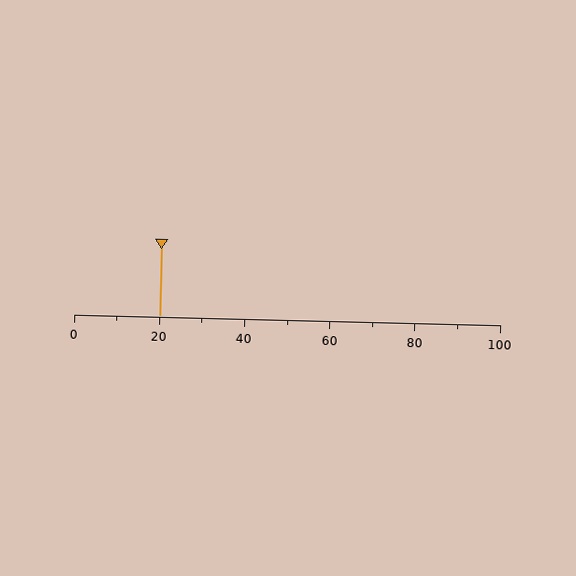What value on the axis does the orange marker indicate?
The marker indicates approximately 20.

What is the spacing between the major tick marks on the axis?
The major ticks are spaced 20 apart.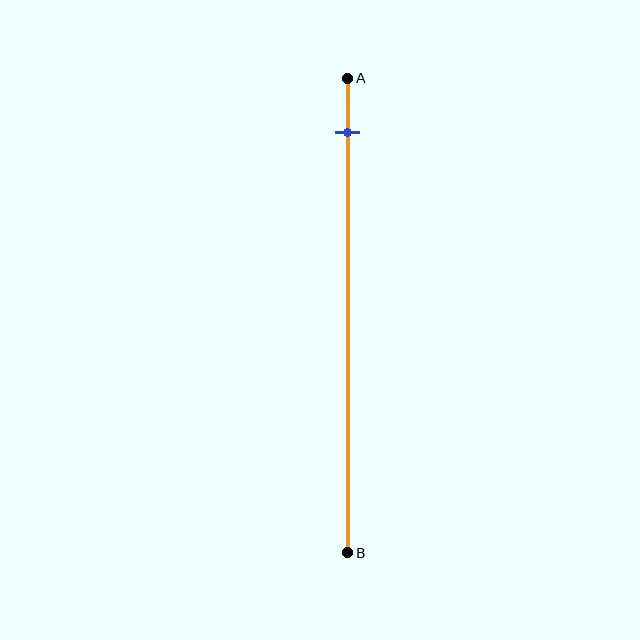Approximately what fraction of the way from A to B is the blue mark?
The blue mark is approximately 10% of the way from A to B.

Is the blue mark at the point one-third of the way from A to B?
No, the mark is at about 10% from A, not at the 33% one-third point.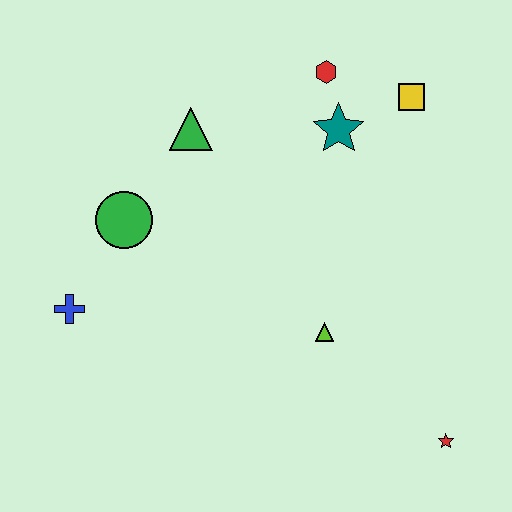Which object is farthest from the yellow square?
The blue cross is farthest from the yellow square.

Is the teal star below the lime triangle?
No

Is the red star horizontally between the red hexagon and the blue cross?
No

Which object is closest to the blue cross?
The green circle is closest to the blue cross.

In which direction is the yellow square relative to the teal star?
The yellow square is to the right of the teal star.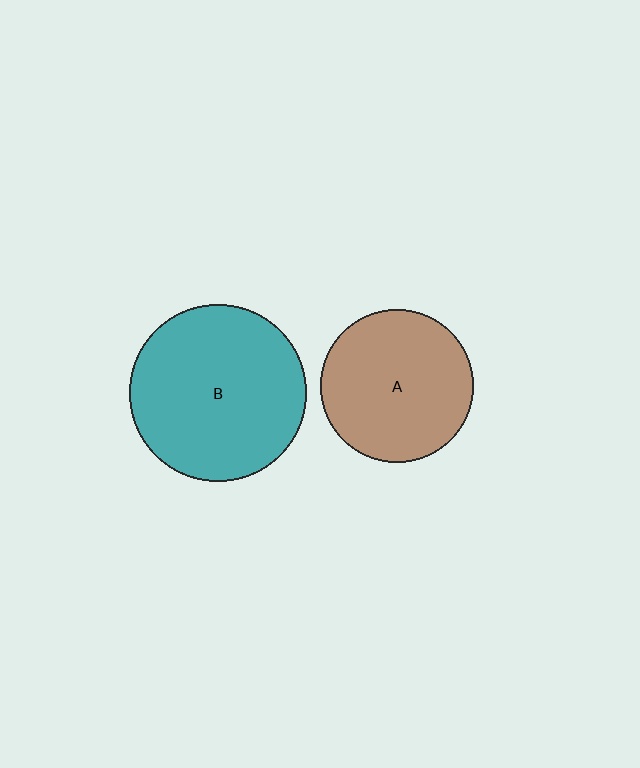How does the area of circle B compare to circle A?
Approximately 1.3 times.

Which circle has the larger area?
Circle B (teal).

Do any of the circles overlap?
No, none of the circles overlap.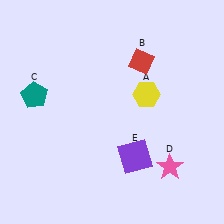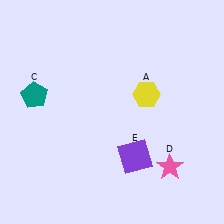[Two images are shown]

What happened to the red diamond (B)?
The red diamond (B) was removed in Image 2. It was in the top-right area of Image 1.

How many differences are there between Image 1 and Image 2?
There is 1 difference between the two images.